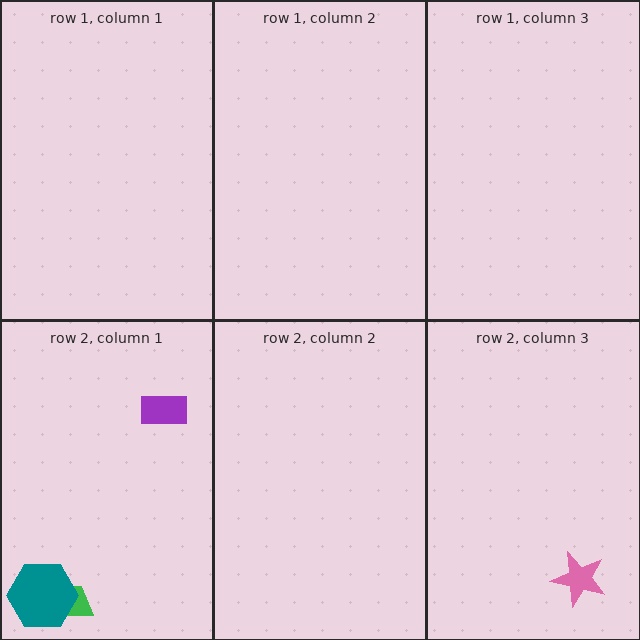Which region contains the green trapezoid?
The row 2, column 1 region.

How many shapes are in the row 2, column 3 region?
1.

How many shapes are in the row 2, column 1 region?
3.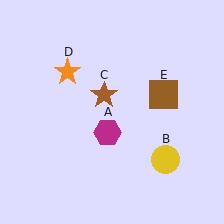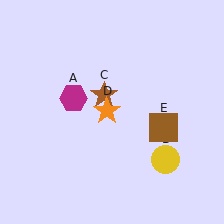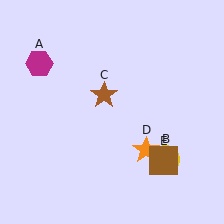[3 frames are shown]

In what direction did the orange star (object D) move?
The orange star (object D) moved down and to the right.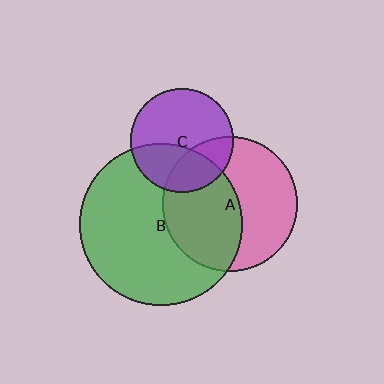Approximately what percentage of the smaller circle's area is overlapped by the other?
Approximately 50%.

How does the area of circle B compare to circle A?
Approximately 1.5 times.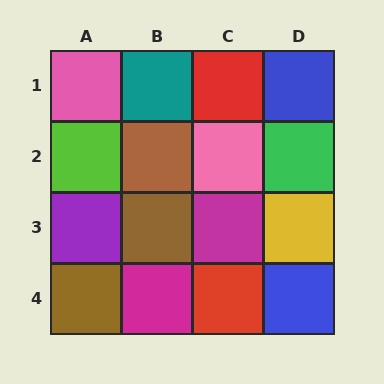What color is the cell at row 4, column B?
Magenta.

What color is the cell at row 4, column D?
Blue.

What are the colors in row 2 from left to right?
Lime, brown, pink, green.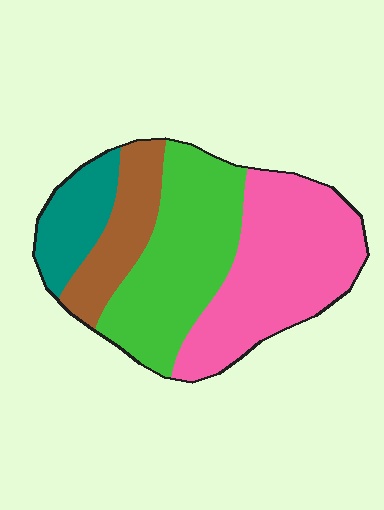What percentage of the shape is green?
Green covers around 35% of the shape.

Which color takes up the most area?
Pink, at roughly 40%.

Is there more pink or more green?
Pink.